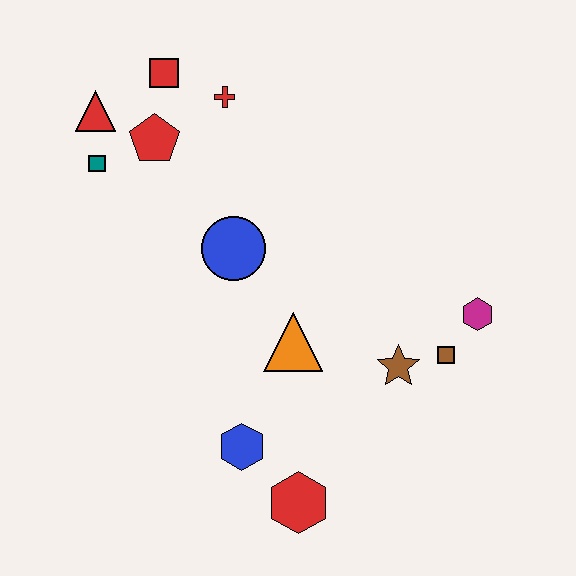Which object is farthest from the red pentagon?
The red hexagon is farthest from the red pentagon.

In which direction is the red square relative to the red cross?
The red square is to the left of the red cross.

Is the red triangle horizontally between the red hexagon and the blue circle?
No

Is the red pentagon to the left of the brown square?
Yes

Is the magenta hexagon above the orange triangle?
Yes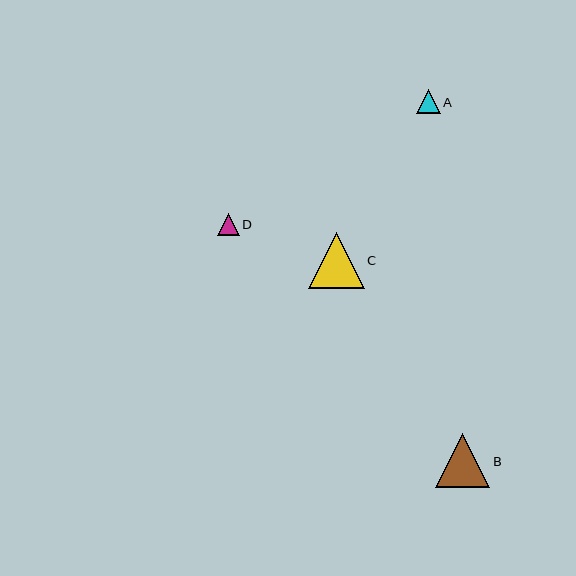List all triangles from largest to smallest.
From largest to smallest: C, B, A, D.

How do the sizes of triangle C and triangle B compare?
Triangle C and triangle B are approximately the same size.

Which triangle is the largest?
Triangle C is the largest with a size of approximately 56 pixels.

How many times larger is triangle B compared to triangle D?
Triangle B is approximately 2.5 times the size of triangle D.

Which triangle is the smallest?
Triangle D is the smallest with a size of approximately 22 pixels.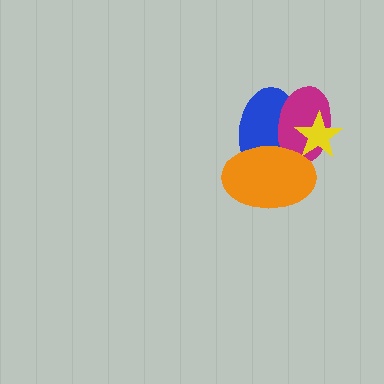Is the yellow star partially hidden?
No, no other shape covers it.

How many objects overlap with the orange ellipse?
3 objects overlap with the orange ellipse.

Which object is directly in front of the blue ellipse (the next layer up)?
The magenta ellipse is directly in front of the blue ellipse.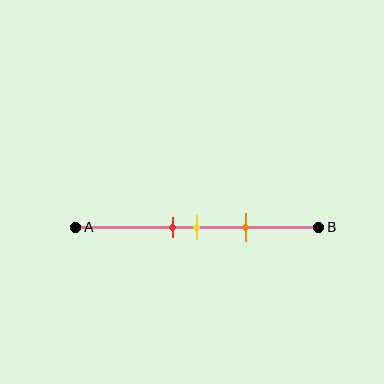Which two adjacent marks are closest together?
The red and yellow marks are the closest adjacent pair.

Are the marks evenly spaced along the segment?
Yes, the marks are approximately evenly spaced.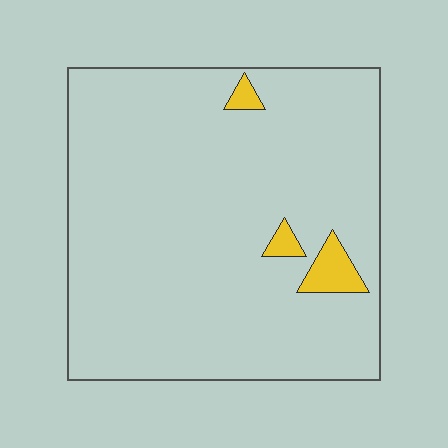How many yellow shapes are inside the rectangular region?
3.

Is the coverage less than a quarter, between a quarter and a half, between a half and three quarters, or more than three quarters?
Less than a quarter.